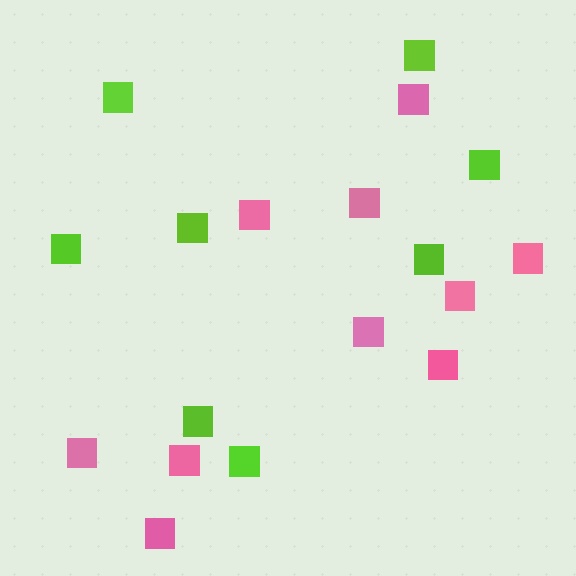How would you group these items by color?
There are 2 groups: one group of lime squares (8) and one group of pink squares (10).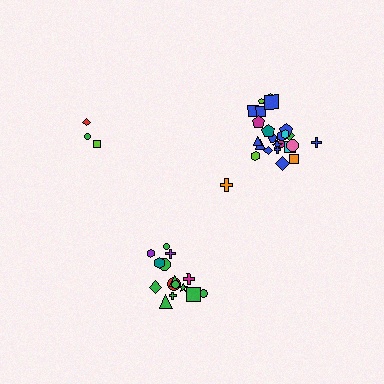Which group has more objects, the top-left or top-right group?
The top-right group.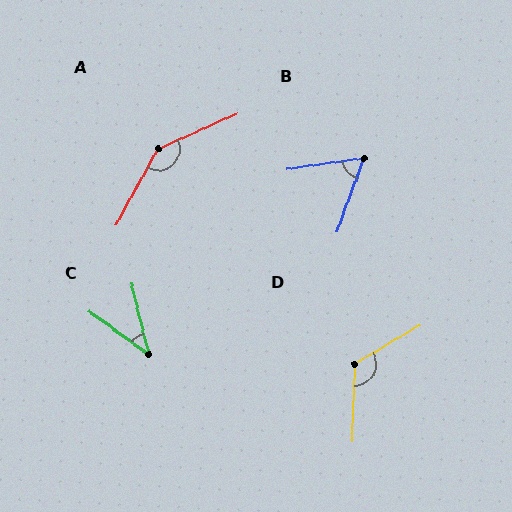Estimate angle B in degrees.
Approximately 62 degrees.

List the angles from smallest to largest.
C (40°), B (62°), D (123°), A (143°).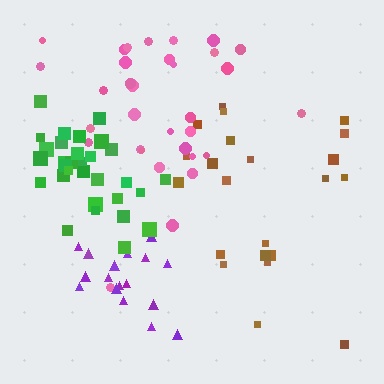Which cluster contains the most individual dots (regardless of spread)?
Pink (33).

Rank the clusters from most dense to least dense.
green, purple, pink, brown.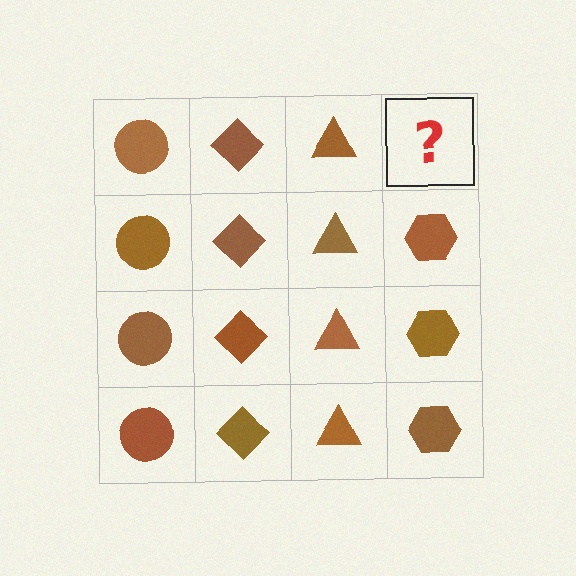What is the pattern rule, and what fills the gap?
The rule is that each column has a consistent shape. The gap should be filled with a brown hexagon.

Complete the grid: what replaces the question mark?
The question mark should be replaced with a brown hexagon.